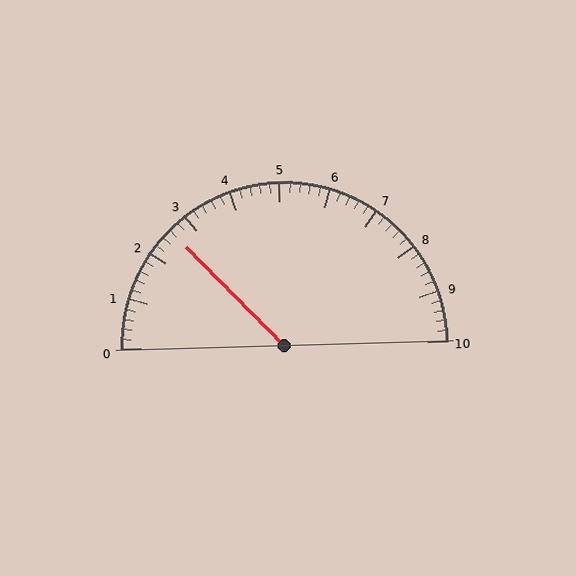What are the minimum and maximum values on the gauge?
The gauge ranges from 0 to 10.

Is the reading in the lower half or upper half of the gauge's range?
The reading is in the lower half of the range (0 to 10).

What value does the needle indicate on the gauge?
The needle indicates approximately 2.6.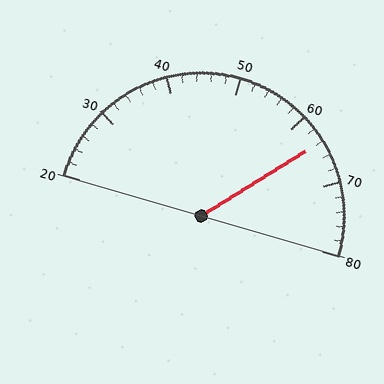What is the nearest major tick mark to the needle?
The nearest major tick mark is 60.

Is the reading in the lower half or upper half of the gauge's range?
The reading is in the upper half of the range (20 to 80).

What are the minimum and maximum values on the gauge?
The gauge ranges from 20 to 80.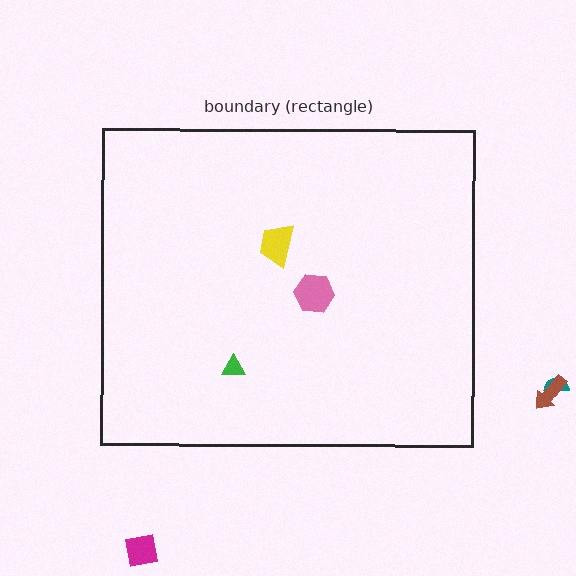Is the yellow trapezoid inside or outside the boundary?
Inside.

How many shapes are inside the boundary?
3 inside, 3 outside.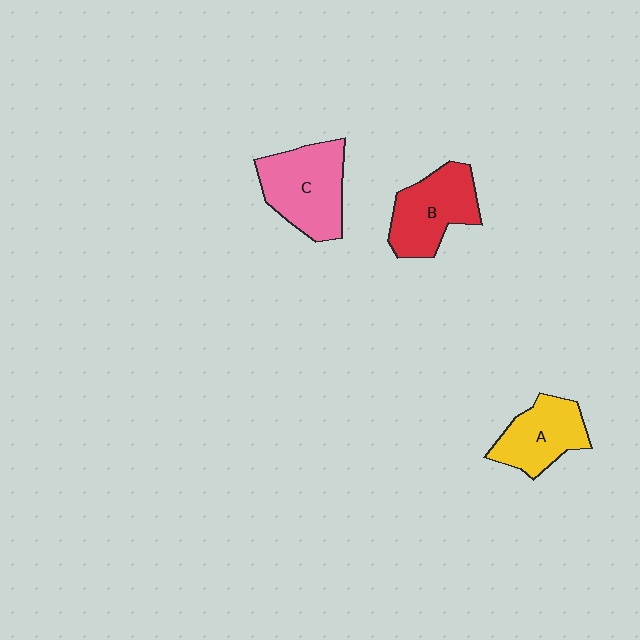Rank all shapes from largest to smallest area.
From largest to smallest: C (pink), B (red), A (yellow).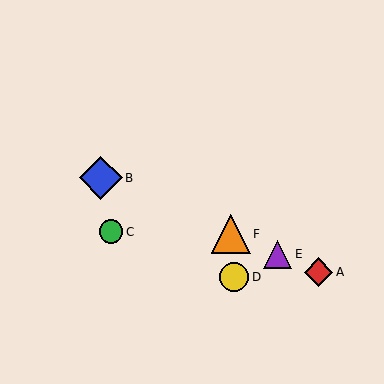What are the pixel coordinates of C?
Object C is at (111, 232).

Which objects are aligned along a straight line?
Objects A, B, E, F are aligned along a straight line.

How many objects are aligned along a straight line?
4 objects (A, B, E, F) are aligned along a straight line.